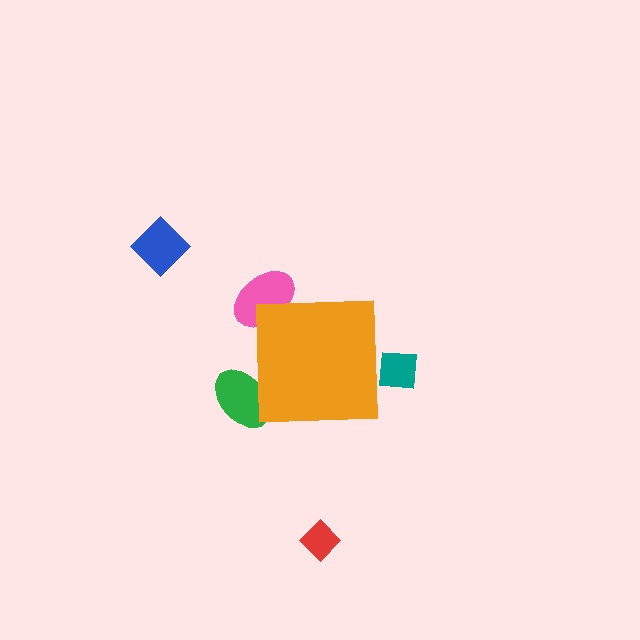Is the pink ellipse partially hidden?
Yes, the pink ellipse is partially hidden behind the orange square.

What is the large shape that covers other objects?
An orange square.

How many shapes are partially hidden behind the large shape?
3 shapes are partially hidden.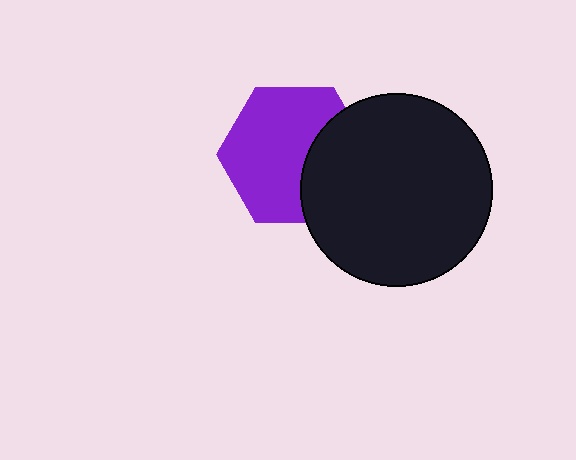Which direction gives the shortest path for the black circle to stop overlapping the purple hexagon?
Moving right gives the shortest separation.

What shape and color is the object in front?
The object in front is a black circle.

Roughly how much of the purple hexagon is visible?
Most of it is visible (roughly 67%).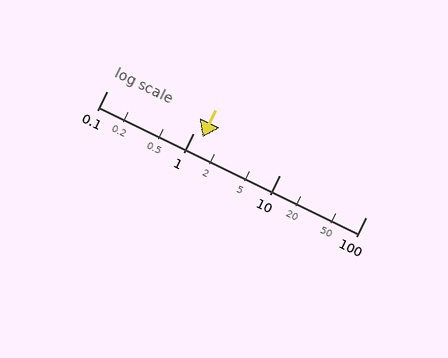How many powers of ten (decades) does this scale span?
The scale spans 3 decades, from 0.1 to 100.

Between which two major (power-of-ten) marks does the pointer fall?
The pointer is between 1 and 10.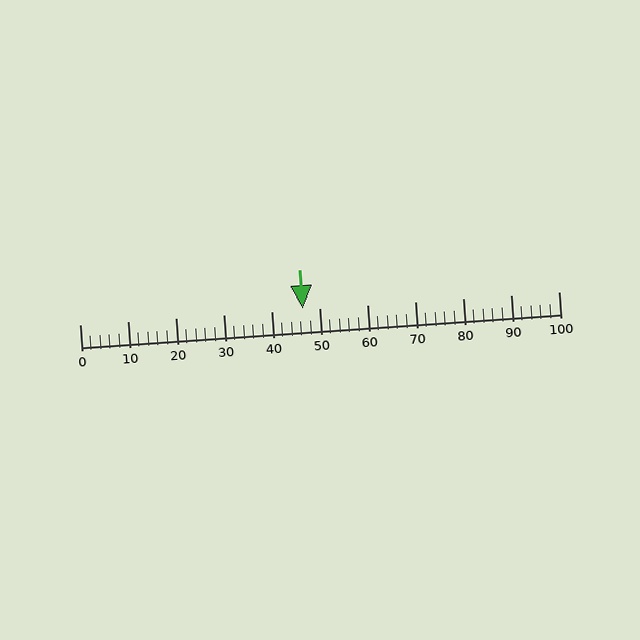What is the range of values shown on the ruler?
The ruler shows values from 0 to 100.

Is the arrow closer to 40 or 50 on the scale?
The arrow is closer to 50.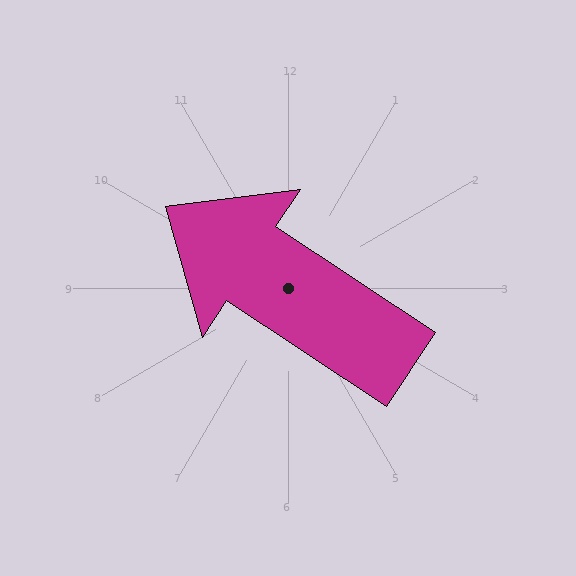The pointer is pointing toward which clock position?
Roughly 10 o'clock.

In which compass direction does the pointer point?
Northwest.